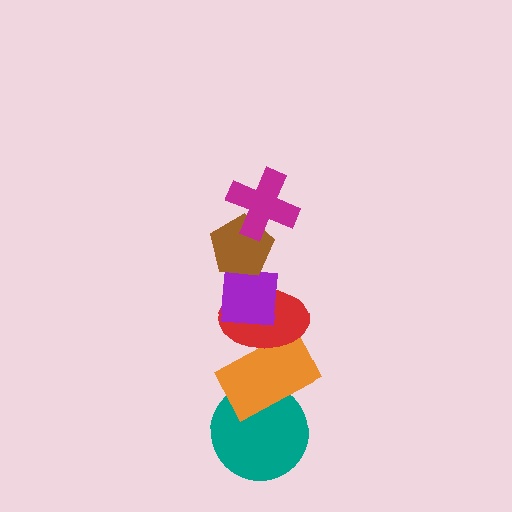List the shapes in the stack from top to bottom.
From top to bottom: the magenta cross, the brown pentagon, the purple square, the red ellipse, the orange rectangle, the teal circle.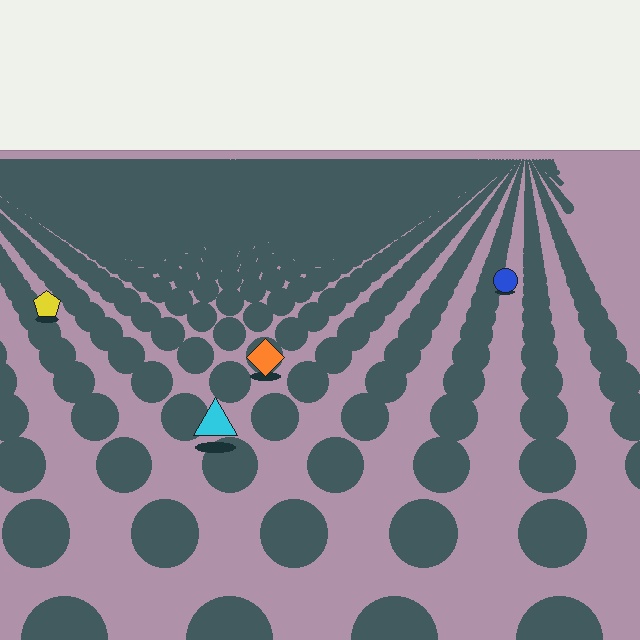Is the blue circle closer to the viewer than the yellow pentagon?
No. The yellow pentagon is closer — you can tell from the texture gradient: the ground texture is coarser near it.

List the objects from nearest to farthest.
From nearest to farthest: the cyan triangle, the orange diamond, the yellow pentagon, the blue circle.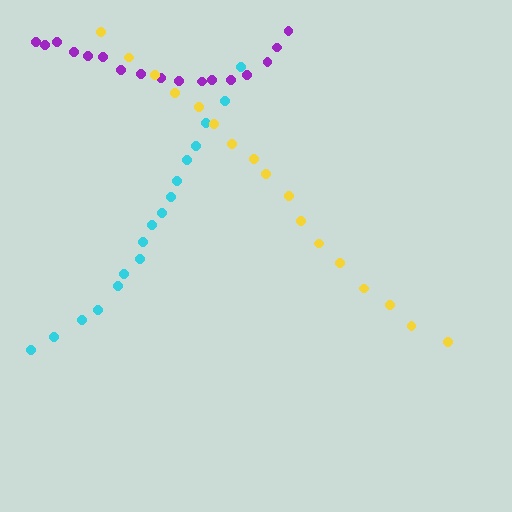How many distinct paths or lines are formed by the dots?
There are 3 distinct paths.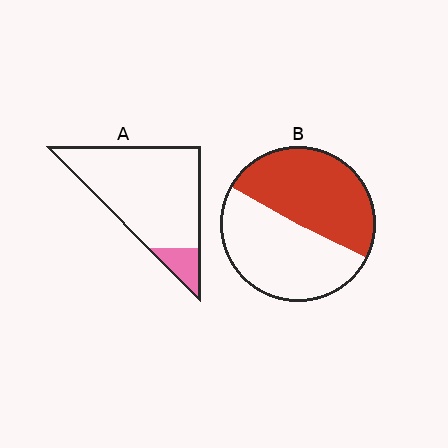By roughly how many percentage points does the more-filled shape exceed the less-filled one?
By roughly 35 percentage points (B over A).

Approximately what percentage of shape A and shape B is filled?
A is approximately 10% and B is approximately 50%.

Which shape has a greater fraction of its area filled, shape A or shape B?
Shape B.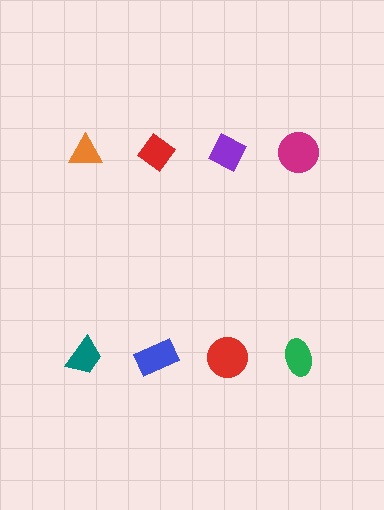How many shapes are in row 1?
4 shapes.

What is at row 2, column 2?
A blue rectangle.